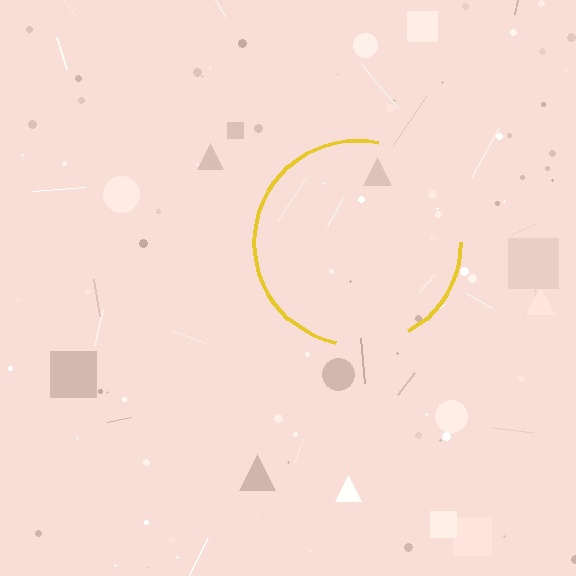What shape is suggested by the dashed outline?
The dashed outline suggests a circle.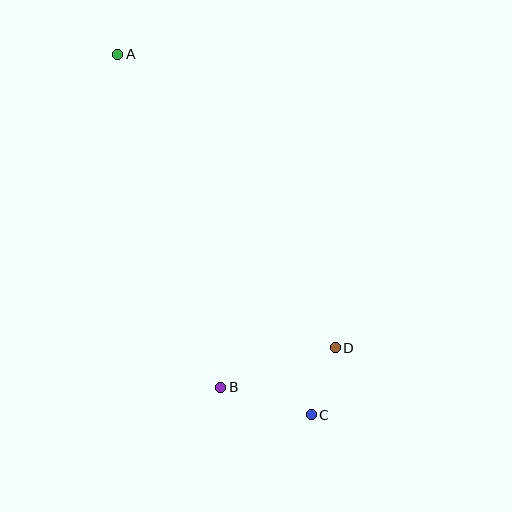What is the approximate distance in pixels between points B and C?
The distance between B and C is approximately 95 pixels.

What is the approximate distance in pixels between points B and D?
The distance between B and D is approximately 121 pixels.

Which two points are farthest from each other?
Points A and C are farthest from each other.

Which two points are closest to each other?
Points C and D are closest to each other.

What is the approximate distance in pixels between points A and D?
The distance between A and D is approximately 365 pixels.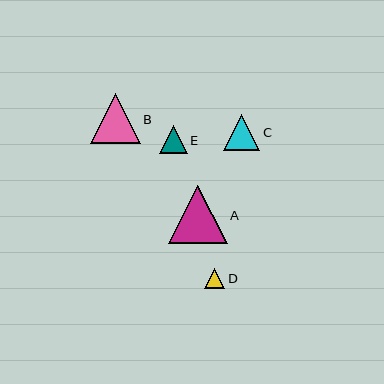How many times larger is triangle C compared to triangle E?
Triangle C is approximately 1.3 times the size of triangle E.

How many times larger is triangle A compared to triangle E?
Triangle A is approximately 2.1 times the size of triangle E.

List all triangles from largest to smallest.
From largest to smallest: A, B, C, E, D.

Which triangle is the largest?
Triangle A is the largest with a size of approximately 58 pixels.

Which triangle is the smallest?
Triangle D is the smallest with a size of approximately 20 pixels.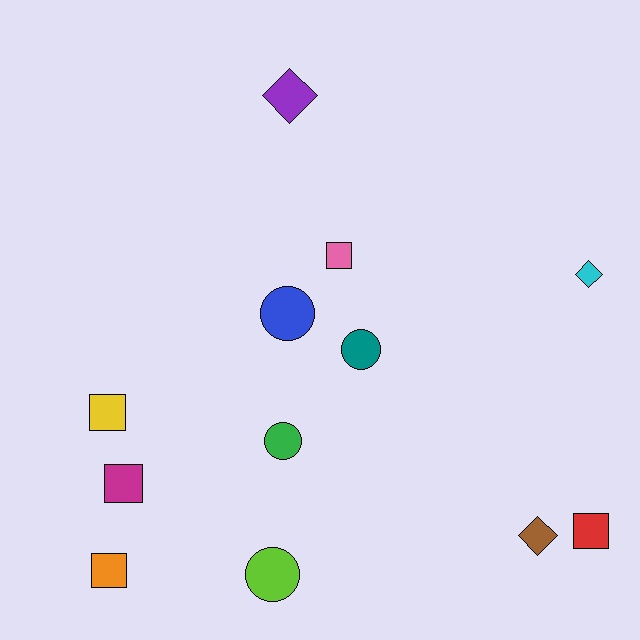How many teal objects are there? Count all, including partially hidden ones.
There is 1 teal object.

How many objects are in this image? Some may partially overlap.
There are 12 objects.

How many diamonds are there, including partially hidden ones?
There are 3 diamonds.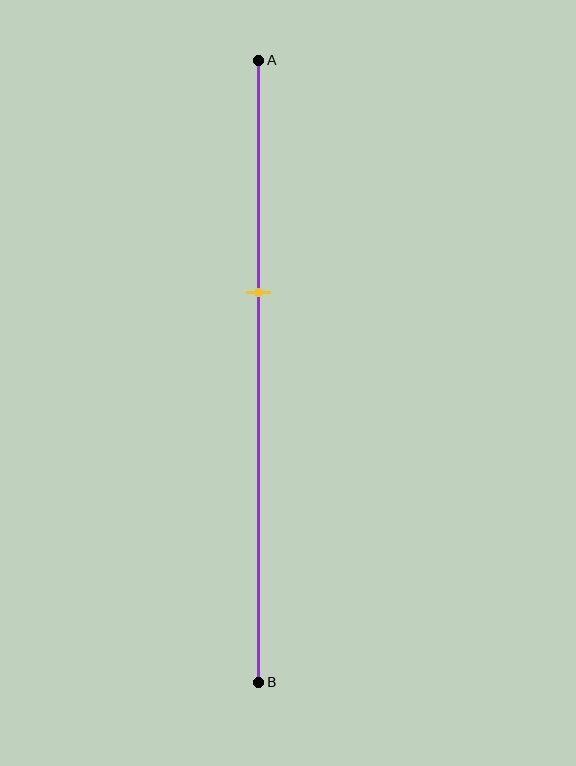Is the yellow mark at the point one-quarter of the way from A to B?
No, the mark is at about 35% from A, not at the 25% one-quarter point.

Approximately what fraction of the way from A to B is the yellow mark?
The yellow mark is approximately 35% of the way from A to B.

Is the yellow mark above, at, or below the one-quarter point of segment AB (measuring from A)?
The yellow mark is below the one-quarter point of segment AB.